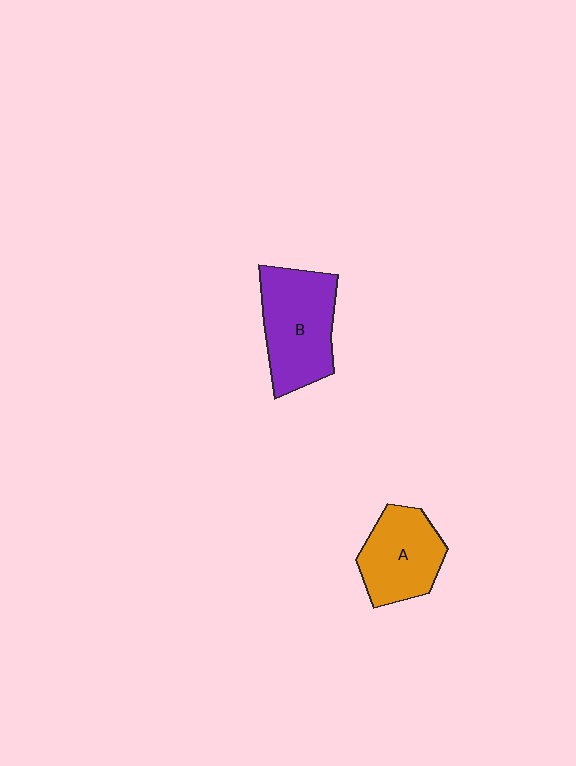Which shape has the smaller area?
Shape A (orange).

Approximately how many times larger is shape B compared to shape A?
Approximately 1.2 times.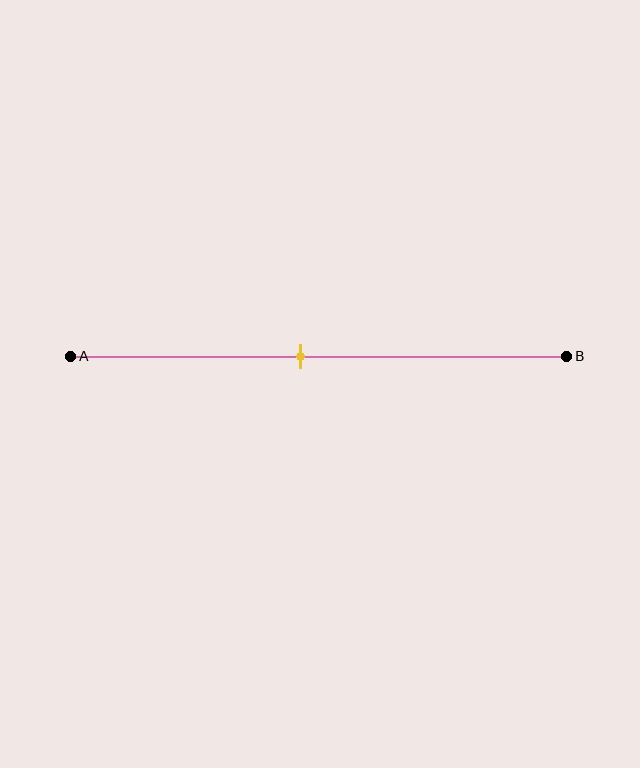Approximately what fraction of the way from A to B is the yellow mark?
The yellow mark is approximately 45% of the way from A to B.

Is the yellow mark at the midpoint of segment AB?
No, the mark is at about 45% from A, not at the 50% midpoint.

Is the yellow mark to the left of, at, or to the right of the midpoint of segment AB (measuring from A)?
The yellow mark is to the left of the midpoint of segment AB.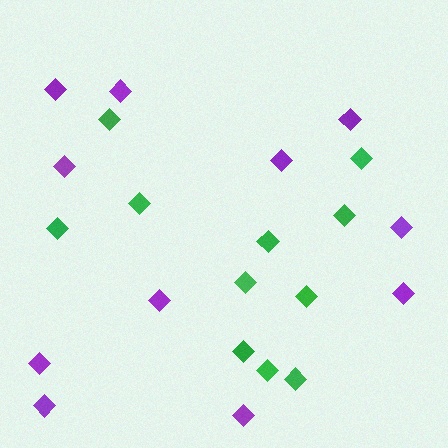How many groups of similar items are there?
There are 2 groups: one group of green diamonds (11) and one group of purple diamonds (11).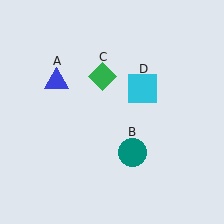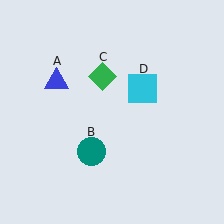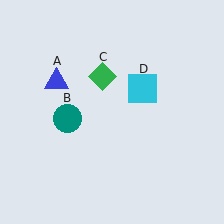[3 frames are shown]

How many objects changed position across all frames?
1 object changed position: teal circle (object B).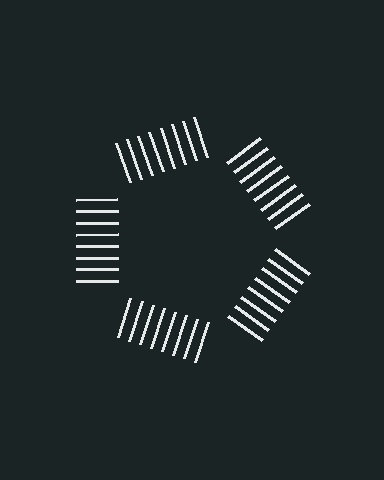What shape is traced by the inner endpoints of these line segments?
An illusory pentagon — the line segments terminate on its edges but no continuous stroke is drawn.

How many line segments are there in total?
40 — 8 along each of the 5 edges.